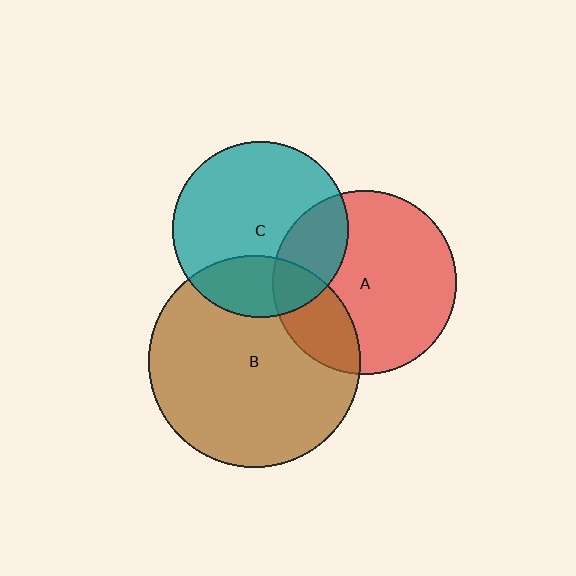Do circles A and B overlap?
Yes.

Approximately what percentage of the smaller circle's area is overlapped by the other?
Approximately 25%.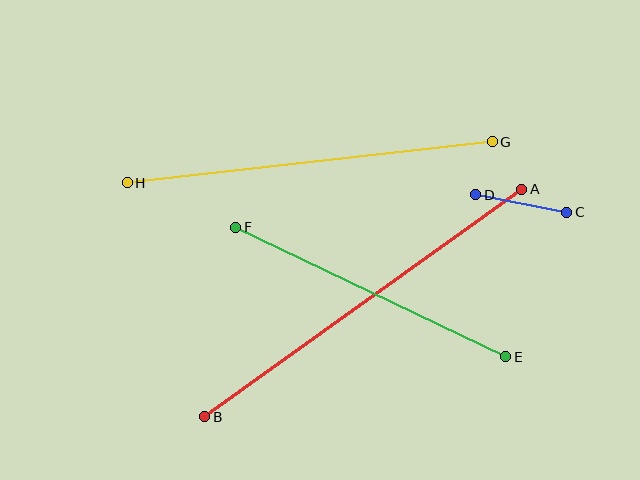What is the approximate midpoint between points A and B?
The midpoint is at approximately (363, 303) pixels.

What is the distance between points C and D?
The distance is approximately 93 pixels.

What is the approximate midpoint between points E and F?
The midpoint is at approximately (371, 292) pixels.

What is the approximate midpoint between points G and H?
The midpoint is at approximately (310, 162) pixels.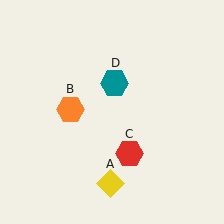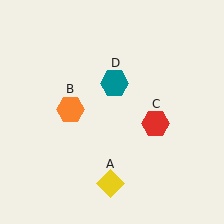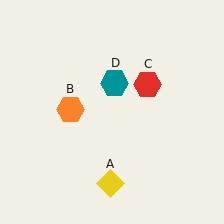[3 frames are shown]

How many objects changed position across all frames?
1 object changed position: red hexagon (object C).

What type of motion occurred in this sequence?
The red hexagon (object C) rotated counterclockwise around the center of the scene.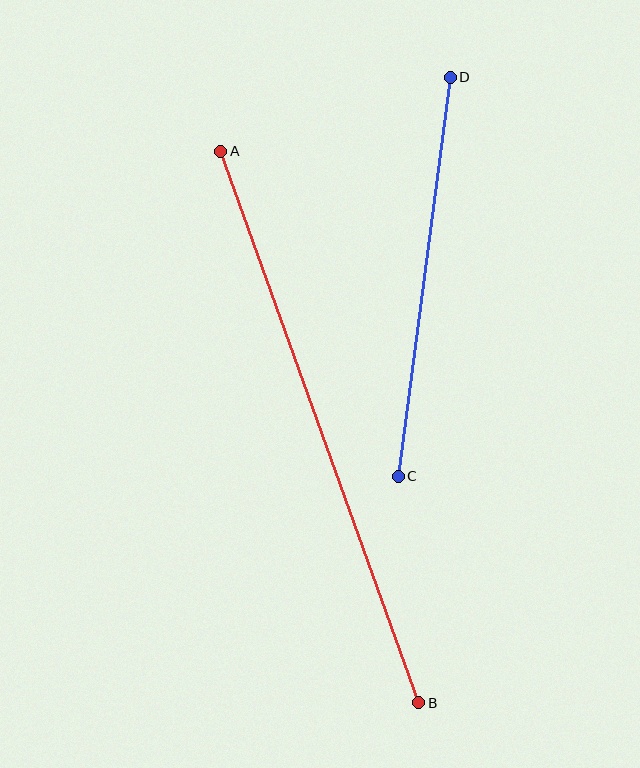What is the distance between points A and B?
The distance is approximately 586 pixels.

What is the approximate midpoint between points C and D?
The midpoint is at approximately (424, 277) pixels.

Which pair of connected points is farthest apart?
Points A and B are farthest apart.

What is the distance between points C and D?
The distance is approximately 402 pixels.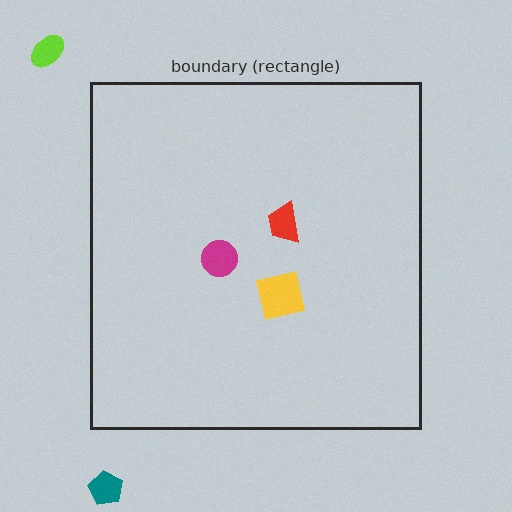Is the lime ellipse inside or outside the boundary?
Outside.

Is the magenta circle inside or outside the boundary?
Inside.